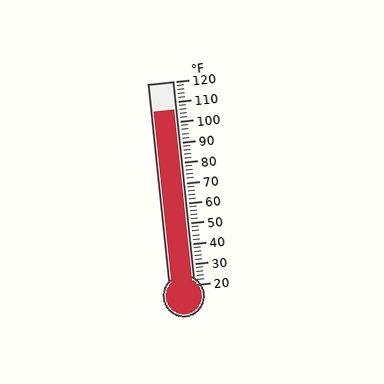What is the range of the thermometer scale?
The thermometer scale ranges from 20°F to 120°F.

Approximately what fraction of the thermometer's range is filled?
The thermometer is filled to approximately 85% of its range.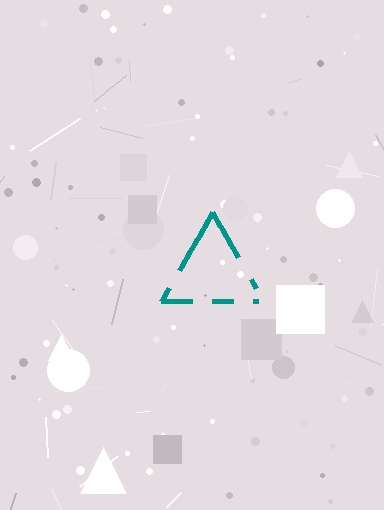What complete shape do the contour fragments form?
The contour fragments form a triangle.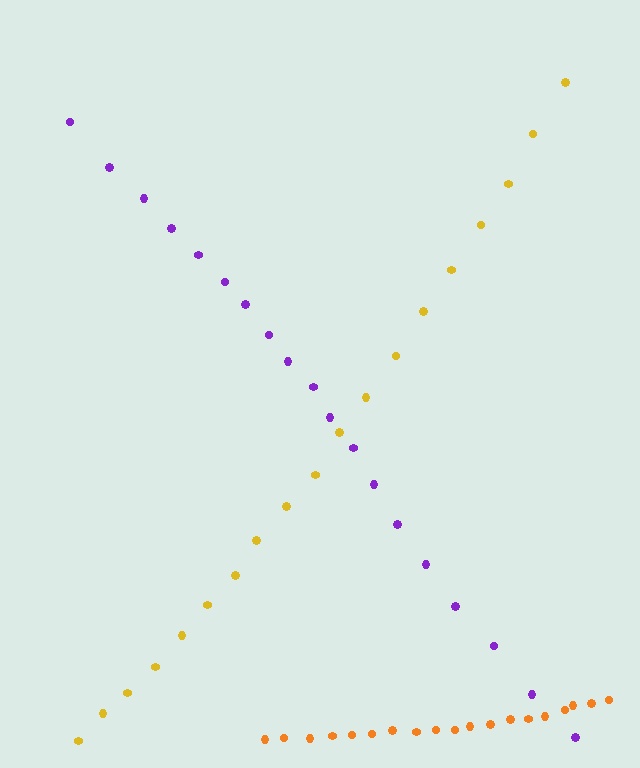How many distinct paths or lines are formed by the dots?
There are 3 distinct paths.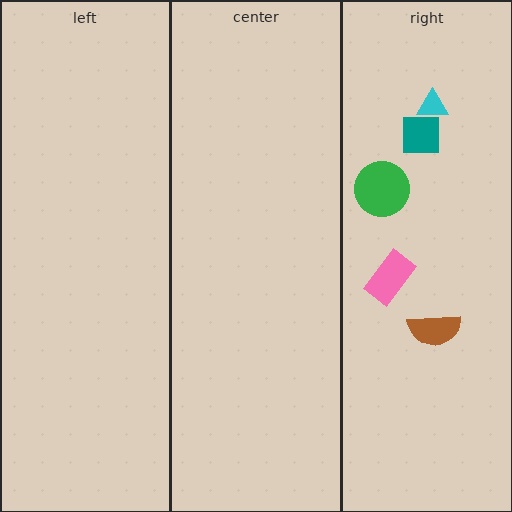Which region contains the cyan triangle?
The right region.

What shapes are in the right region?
The teal square, the pink rectangle, the green circle, the brown semicircle, the cyan triangle.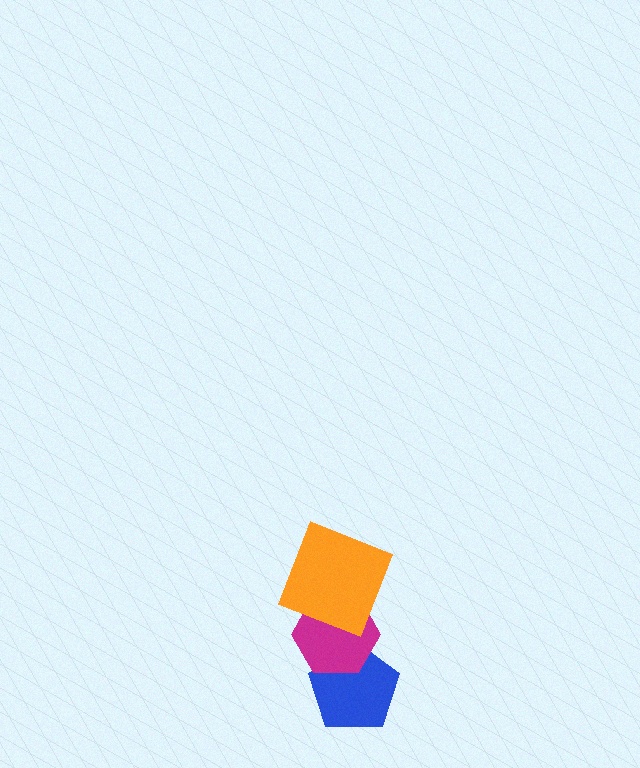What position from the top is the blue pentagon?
The blue pentagon is 3rd from the top.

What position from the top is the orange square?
The orange square is 1st from the top.